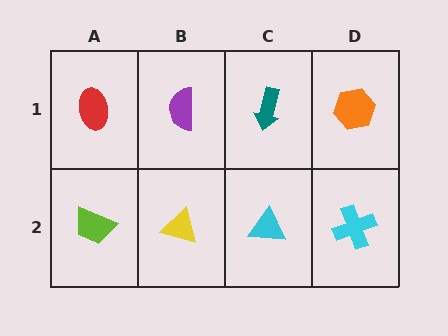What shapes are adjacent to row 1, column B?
A yellow triangle (row 2, column B), a red ellipse (row 1, column A), a teal arrow (row 1, column C).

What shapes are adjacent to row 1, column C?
A cyan triangle (row 2, column C), a purple semicircle (row 1, column B), an orange hexagon (row 1, column D).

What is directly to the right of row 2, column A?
A yellow triangle.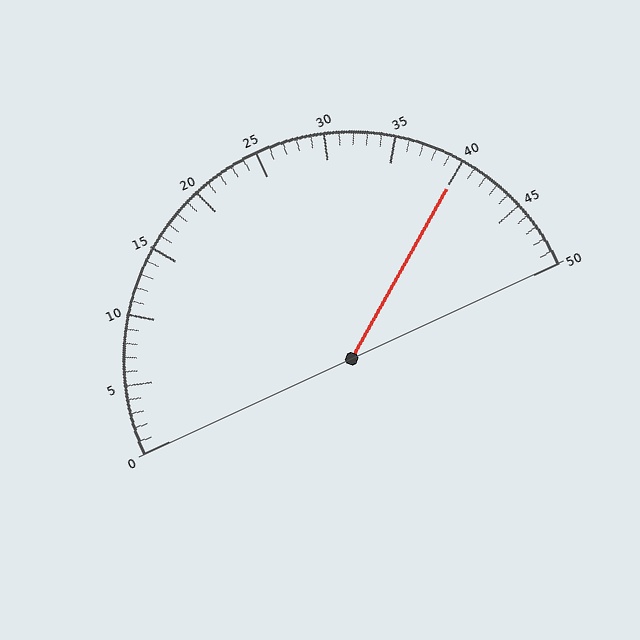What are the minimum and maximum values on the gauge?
The gauge ranges from 0 to 50.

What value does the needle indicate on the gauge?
The needle indicates approximately 40.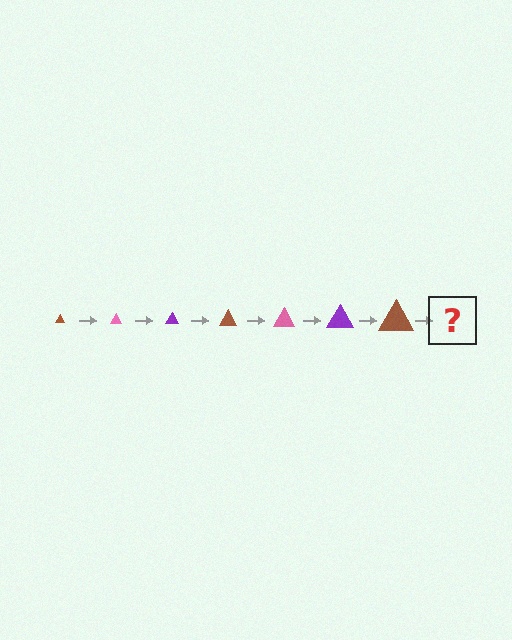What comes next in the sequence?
The next element should be a pink triangle, larger than the previous one.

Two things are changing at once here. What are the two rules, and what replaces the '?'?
The two rules are that the triangle grows larger each step and the color cycles through brown, pink, and purple. The '?' should be a pink triangle, larger than the previous one.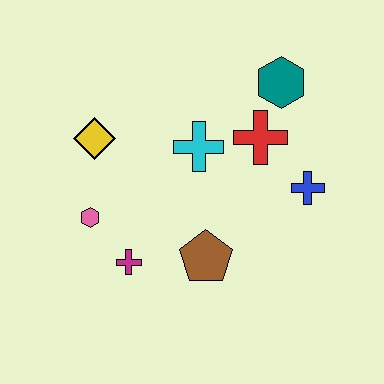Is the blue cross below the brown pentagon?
No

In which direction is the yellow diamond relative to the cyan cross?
The yellow diamond is to the left of the cyan cross.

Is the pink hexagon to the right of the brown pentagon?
No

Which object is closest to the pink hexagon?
The magenta cross is closest to the pink hexagon.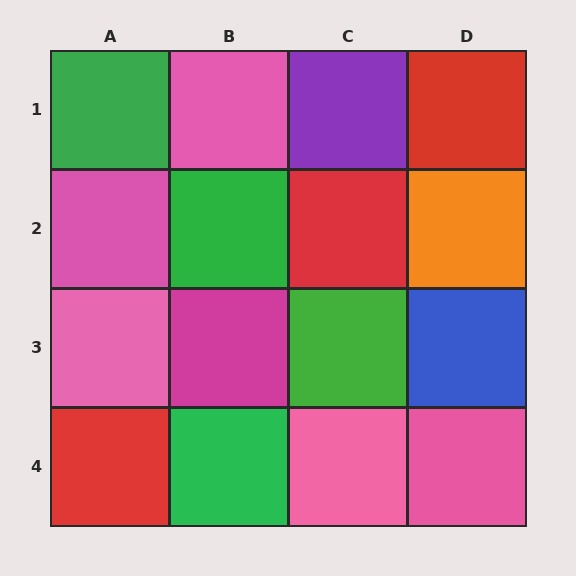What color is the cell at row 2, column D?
Orange.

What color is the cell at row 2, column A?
Pink.